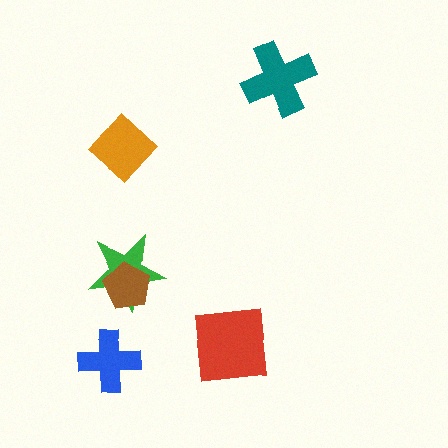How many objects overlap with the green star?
1 object overlaps with the green star.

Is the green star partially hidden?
Yes, it is partially covered by another shape.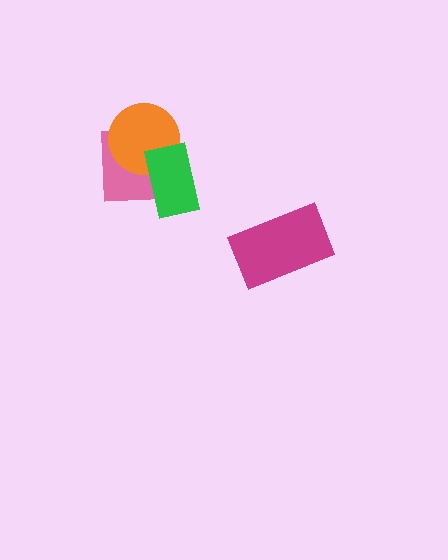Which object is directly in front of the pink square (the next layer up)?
The orange circle is directly in front of the pink square.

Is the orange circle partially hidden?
Yes, it is partially covered by another shape.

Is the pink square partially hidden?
Yes, it is partially covered by another shape.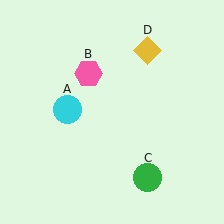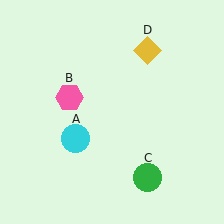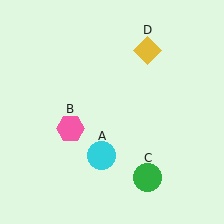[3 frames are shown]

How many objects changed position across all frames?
2 objects changed position: cyan circle (object A), pink hexagon (object B).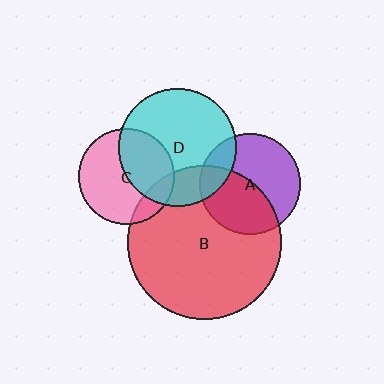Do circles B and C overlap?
Yes.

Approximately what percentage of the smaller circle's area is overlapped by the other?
Approximately 15%.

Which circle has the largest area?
Circle B (red).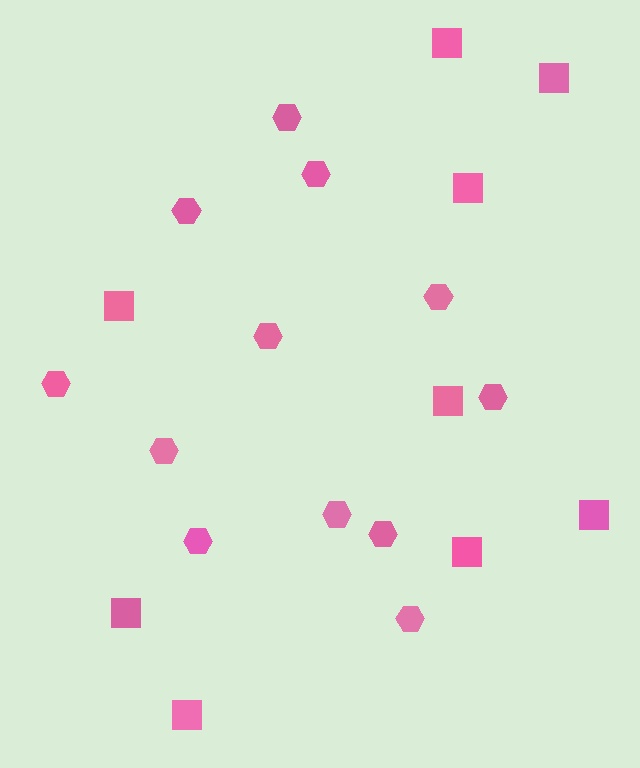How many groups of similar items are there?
There are 2 groups: one group of squares (9) and one group of hexagons (12).